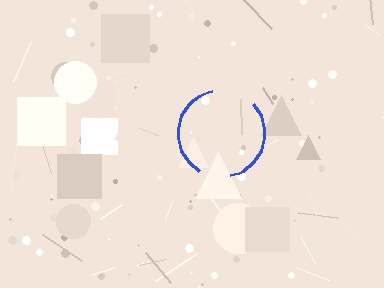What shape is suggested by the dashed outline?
The dashed outline suggests a circle.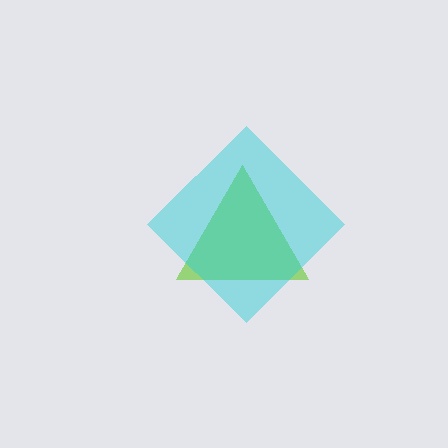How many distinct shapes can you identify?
There are 2 distinct shapes: a lime triangle, a cyan diamond.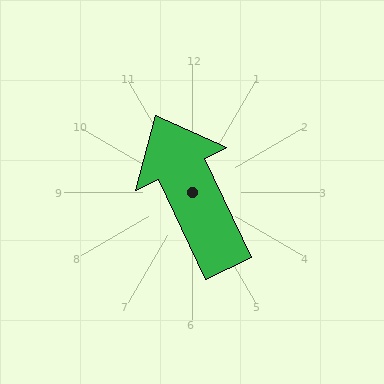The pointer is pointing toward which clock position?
Roughly 11 o'clock.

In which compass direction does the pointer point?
Northwest.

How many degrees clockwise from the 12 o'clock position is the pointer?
Approximately 335 degrees.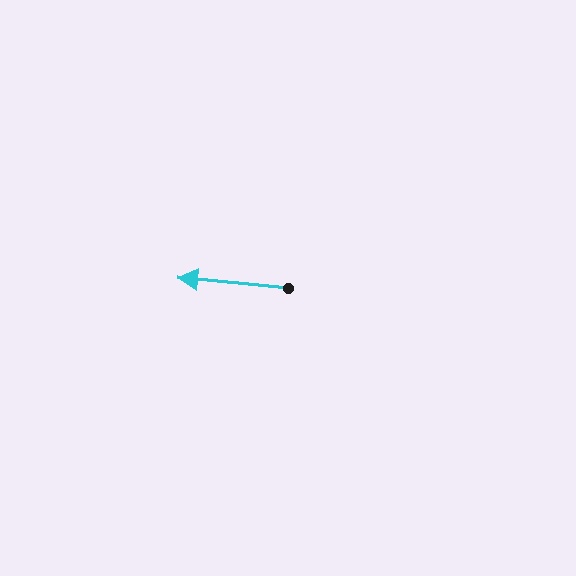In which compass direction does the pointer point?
West.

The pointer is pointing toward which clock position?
Roughly 9 o'clock.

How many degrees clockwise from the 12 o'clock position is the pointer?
Approximately 276 degrees.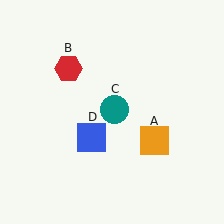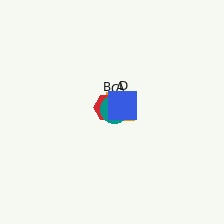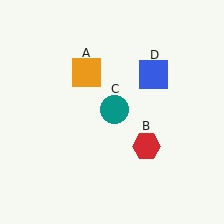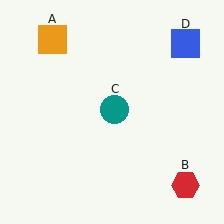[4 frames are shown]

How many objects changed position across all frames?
3 objects changed position: orange square (object A), red hexagon (object B), blue square (object D).